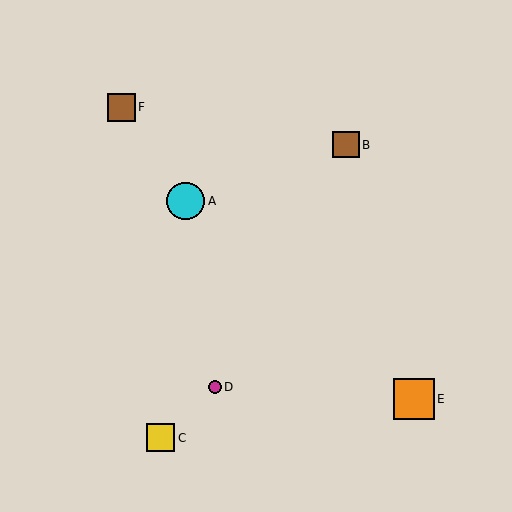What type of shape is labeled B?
Shape B is a brown square.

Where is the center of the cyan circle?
The center of the cyan circle is at (186, 201).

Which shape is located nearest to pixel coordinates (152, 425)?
The yellow square (labeled C) at (161, 438) is nearest to that location.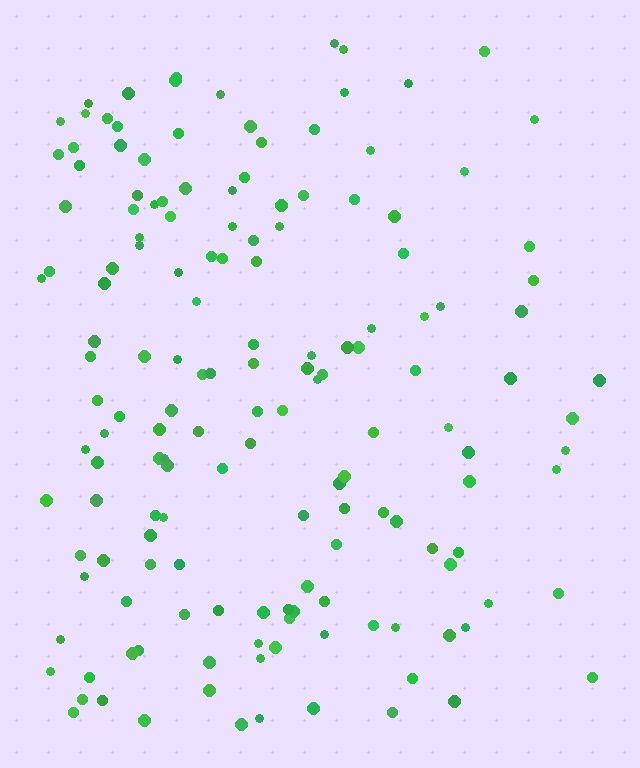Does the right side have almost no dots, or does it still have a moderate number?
Still a moderate number, just noticeably fewer than the left.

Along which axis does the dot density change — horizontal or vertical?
Horizontal.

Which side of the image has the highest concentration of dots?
The left.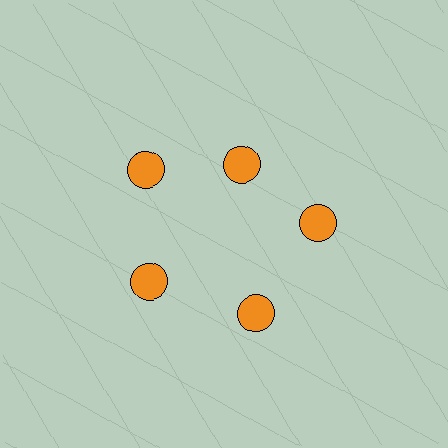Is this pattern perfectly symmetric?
No. The 5 orange circles are arranged in a ring, but one element near the 1 o'clock position is pulled inward toward the center, breaking the 5-fold rotational symmetry.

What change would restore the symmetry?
The symmetry would be restored by moving it outward, back onto the ring so that all 5 circles sit at equal angles and equal distance from the center.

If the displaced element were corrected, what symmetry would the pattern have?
It would have 5-fold rotational symmetry — the pattern would map onto itself every 72 degrees.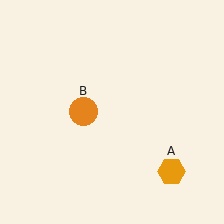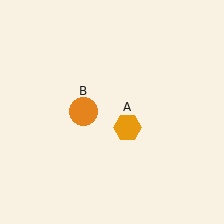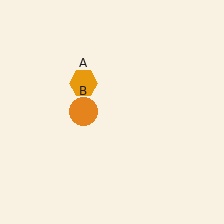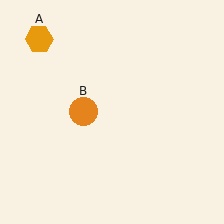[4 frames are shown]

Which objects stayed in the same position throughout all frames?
Orange circle (object B) remained stationary.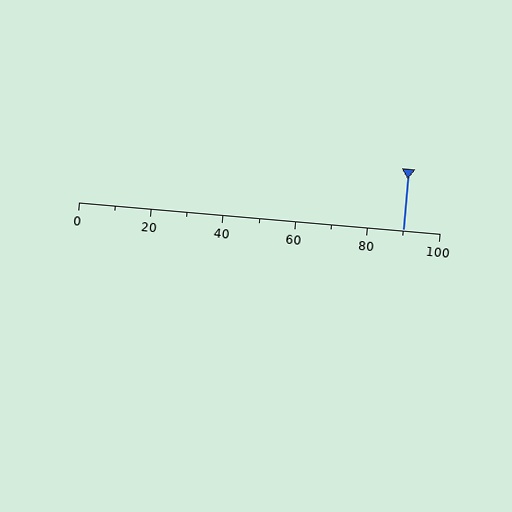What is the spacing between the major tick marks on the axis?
The major ticks are spaced 20 apart.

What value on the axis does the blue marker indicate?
The marker indicates approximately 90.